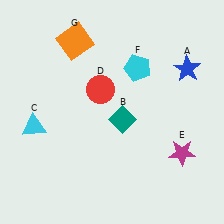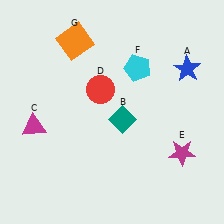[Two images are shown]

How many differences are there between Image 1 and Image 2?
There is 1 difference between the two images.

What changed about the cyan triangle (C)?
In Image 1, C is cyan. In Image 2, it changed to magenta.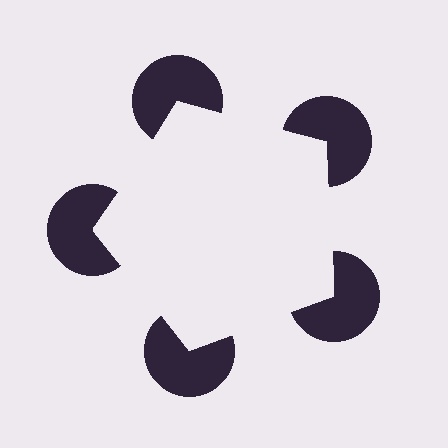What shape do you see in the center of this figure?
An illusory pentagon — its edges are inferred from the aligned wedge cuts in the pac-man discs, not physically drawn.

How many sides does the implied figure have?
5 sides.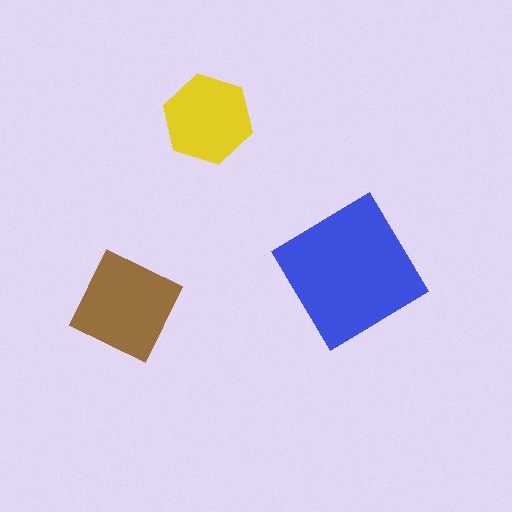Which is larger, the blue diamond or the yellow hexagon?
The blue diamond.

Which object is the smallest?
The yellow hexagon.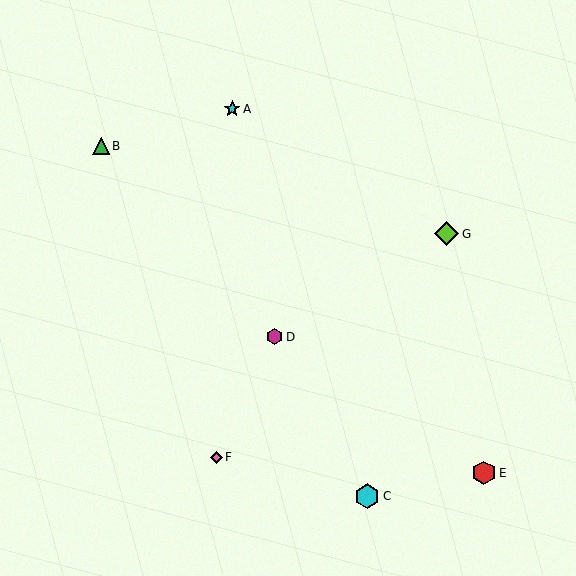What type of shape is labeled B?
Shape B is a green triangle.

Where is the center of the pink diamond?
The center of the pink diamond is at (216, 457).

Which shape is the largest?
The cyan hexagon (labeled C) is the largest.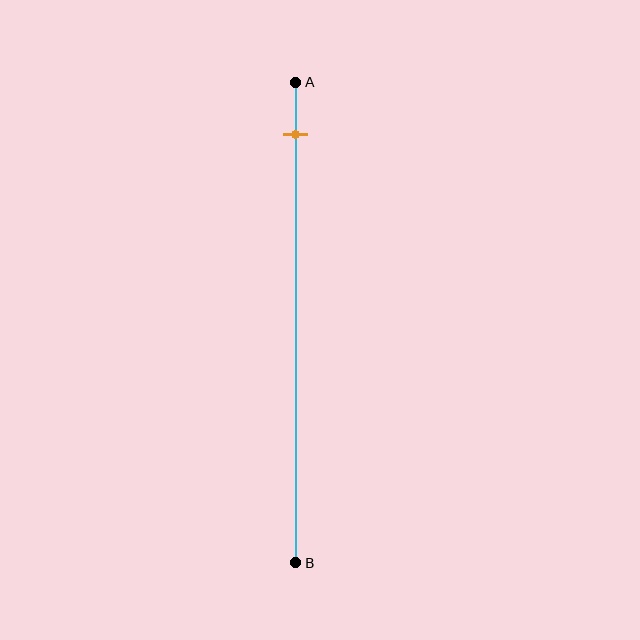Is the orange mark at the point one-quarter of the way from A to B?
No, the mark is at about 10% from A, not at the 25% one-quarter point.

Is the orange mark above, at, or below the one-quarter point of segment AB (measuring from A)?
The orange mark is above the one-quarter point of segment AB.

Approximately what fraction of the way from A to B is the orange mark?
The orange mark is approximately 10% of the way from A to B.